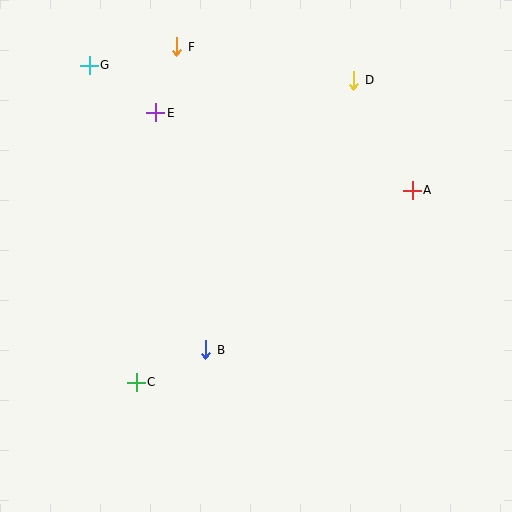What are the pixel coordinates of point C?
Point C is at (136, 382).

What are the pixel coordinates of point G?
Point G is at (89, 65).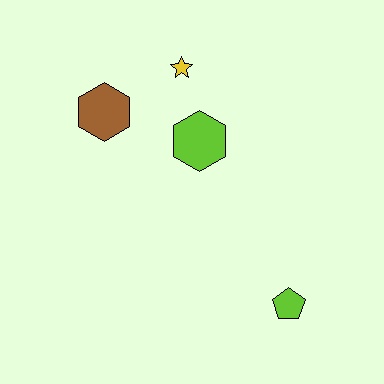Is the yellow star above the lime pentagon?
Yes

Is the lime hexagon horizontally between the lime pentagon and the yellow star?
Yes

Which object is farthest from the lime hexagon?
The lime pentagon is farthest from the lime hexagon.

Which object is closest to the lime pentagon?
The lime hexagon is closest to the lime pentagon.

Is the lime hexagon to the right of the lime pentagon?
No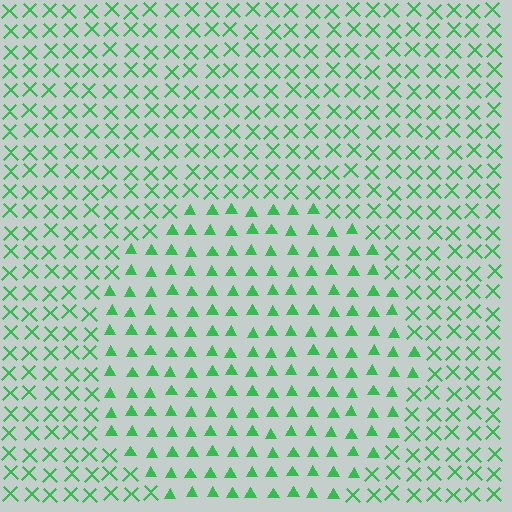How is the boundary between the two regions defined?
The boundary is defined by a change in element shape: triangles inside vs. X marks outside. All elements share the same color and spacing.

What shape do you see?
I see a circle.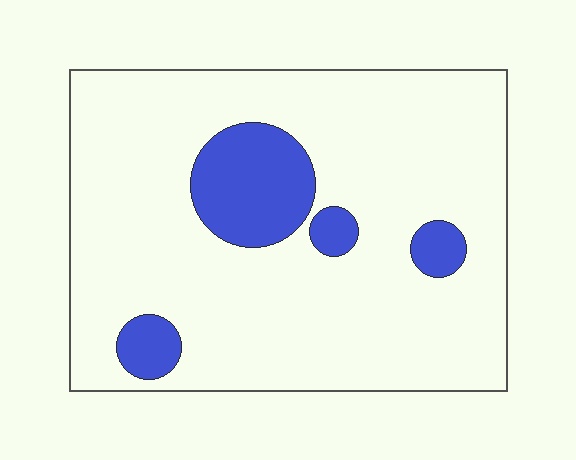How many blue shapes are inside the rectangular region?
4.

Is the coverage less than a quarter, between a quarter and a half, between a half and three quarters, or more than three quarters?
Less than a quarter.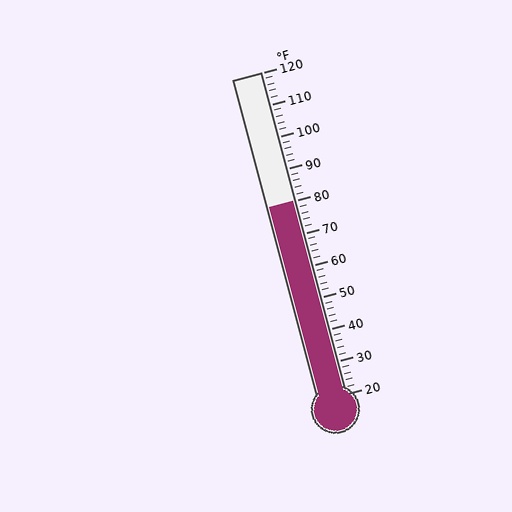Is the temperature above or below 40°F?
The temperature is above 40°F.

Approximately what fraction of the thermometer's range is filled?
The thermometer is filled to approximately 60% of its range.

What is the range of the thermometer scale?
The thermometer scale ranges from 20°F to 120°F.